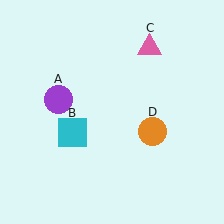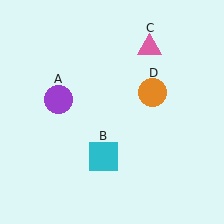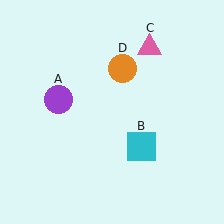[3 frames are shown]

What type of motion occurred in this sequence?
The cyan square (object B), orange circle (object D) rotated counterclockwise around the center of the scene.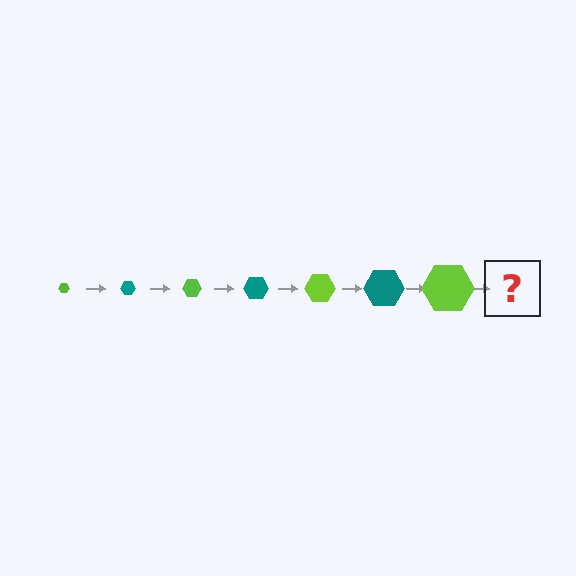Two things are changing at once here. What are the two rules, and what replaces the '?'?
The two rules are that the hexagon grows larger each step and the color cycles through lime and teal. The '?' should be a teal hexagon, larger than the previous one.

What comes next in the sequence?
The next element should be a teal hexagon, larger than the previous one.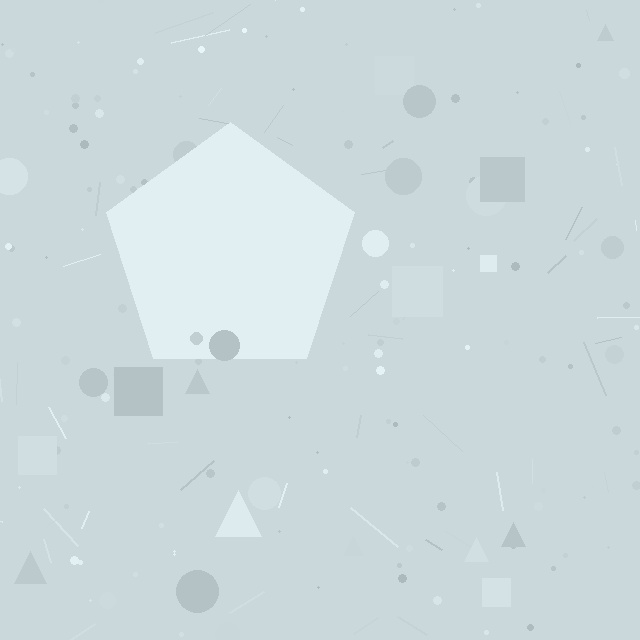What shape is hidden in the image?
A pentagon is hidden in the image.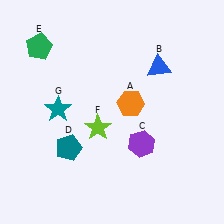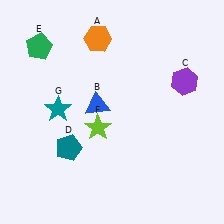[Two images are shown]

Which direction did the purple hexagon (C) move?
The purple hexagon (C) moved up.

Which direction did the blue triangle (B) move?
The blue triangle (B) moved left.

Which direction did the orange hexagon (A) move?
The orange hexagon (A) moved up.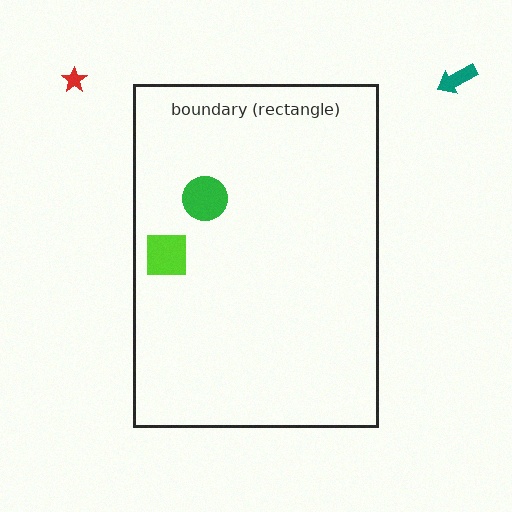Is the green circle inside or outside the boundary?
Inside.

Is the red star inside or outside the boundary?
Outside.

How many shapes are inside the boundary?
2 inside, 2 outside.